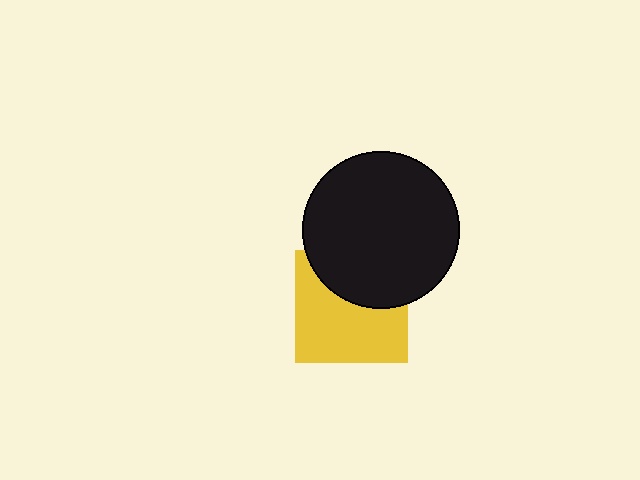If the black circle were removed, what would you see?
You would see the complete yellow square.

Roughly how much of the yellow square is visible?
About half of it is visible (roughly 61%).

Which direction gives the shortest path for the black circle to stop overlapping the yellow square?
Moving up gives the shortest separation.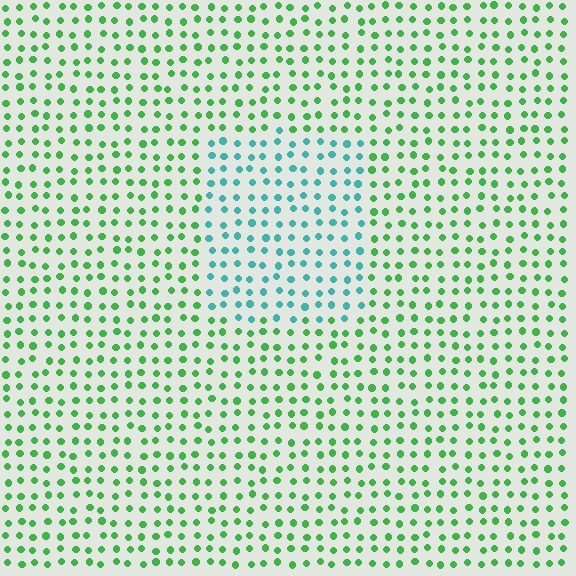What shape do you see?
I see a rectangle.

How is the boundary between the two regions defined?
The boundary is defined purely by a slight shift in hue (about 52 degrees). Spacing, size, and orientation are identical on both sides.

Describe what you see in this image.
The image is filled with small green elements in a uniform arrangement. A rectangle-shaped region is visible where the elements are tinted to a slightly different hue, forming a subtle color boundary.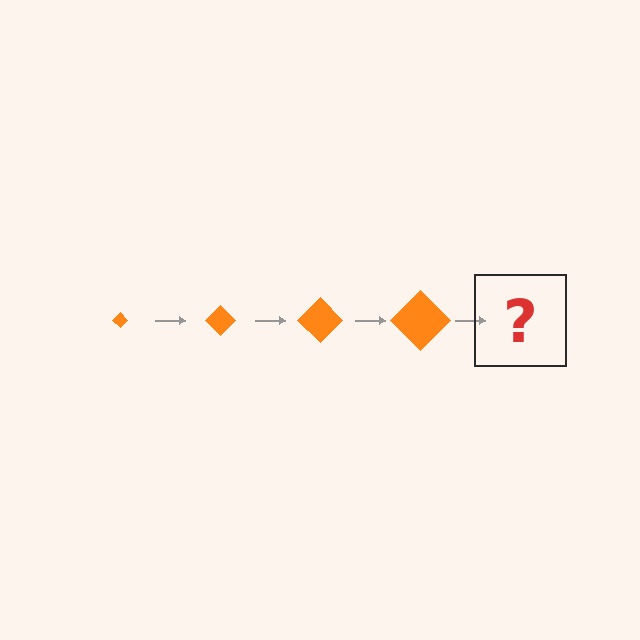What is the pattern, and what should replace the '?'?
The pattern is that the diamond gets progressively larger each step. The '?' should be an orange diamond, larger than the previous one.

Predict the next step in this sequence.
The next step is an orange diamond, larger than the previous one.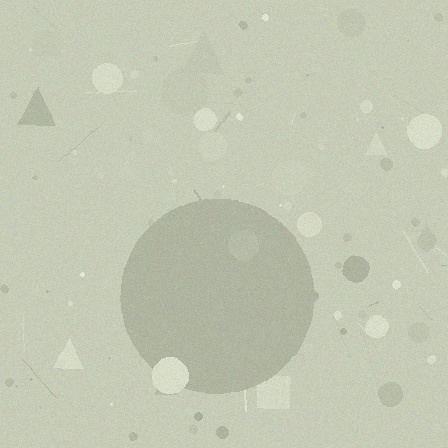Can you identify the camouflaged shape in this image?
The camouflaged shape is a circle.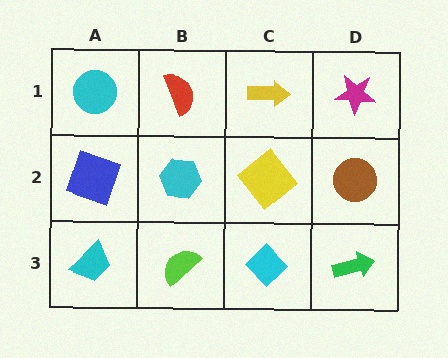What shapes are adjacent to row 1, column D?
A brown circle (row 2, column D), a yellow arrow (row 1, column C).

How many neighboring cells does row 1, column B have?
3.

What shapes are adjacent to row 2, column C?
A yellow arrow (row 1, column C), a cyan diamond (row 3, column C), a cyan hexagon (row 2, column B), a brown circle (row 2, column D).